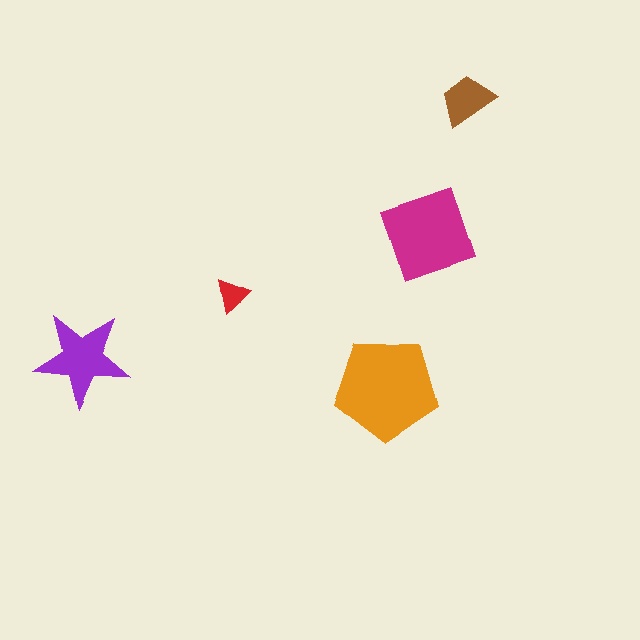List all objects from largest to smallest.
The orange pentagon, the magenta diamond, the purple star, the brown trapezoid, the red triangle.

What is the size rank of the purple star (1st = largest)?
3rd.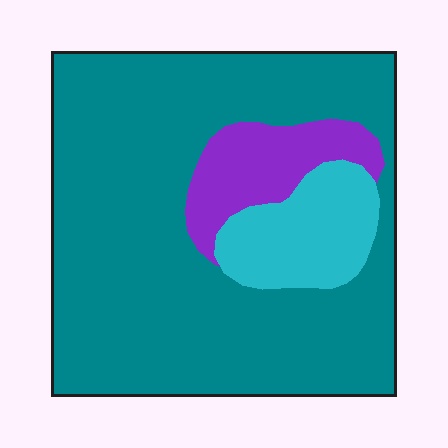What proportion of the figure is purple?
Purple takes up about one tenth (1/10) of the figure.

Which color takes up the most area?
Teal, at roughly 75%.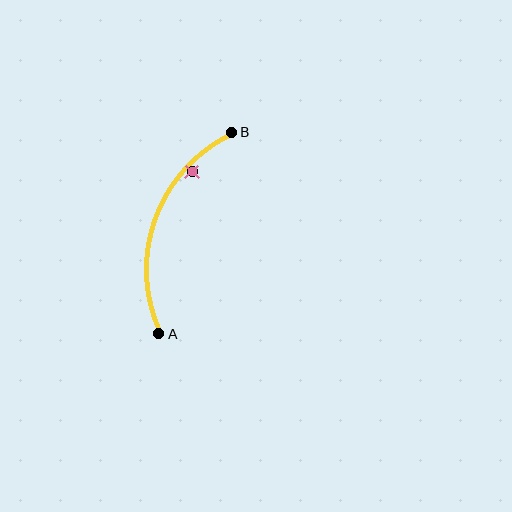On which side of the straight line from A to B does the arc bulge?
The arc bulges to the left of the straight line connecting A and B.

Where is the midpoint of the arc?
The arc midpoint is the point on the curve farthest from the straight line joining A and B. It sits to the left of that line.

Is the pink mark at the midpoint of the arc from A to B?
No — the pink mark does not lie on the arc at all. It sits slightly inside the curve.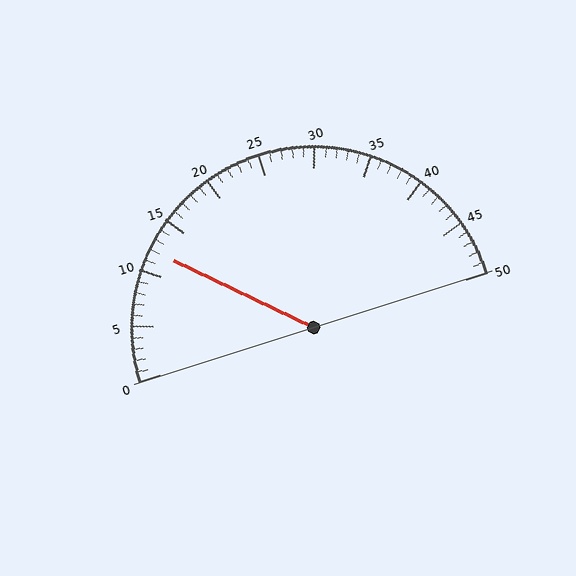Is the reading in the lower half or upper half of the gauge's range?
The reading is in the lower half of the range (0 to 50).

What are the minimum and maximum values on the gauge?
The gauge ranges from 0 to 50.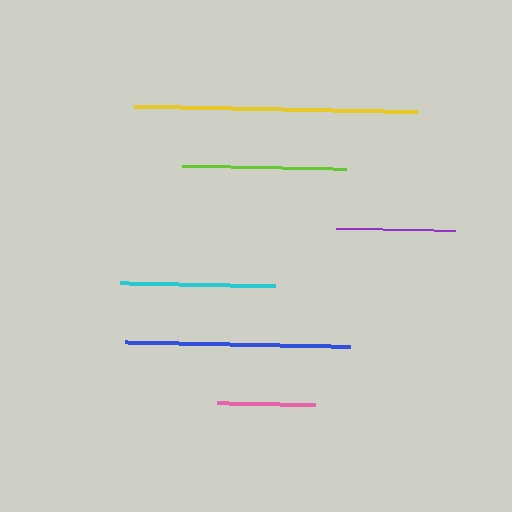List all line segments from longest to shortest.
From longest to shortest: yellow, blue, lime, cyan, purple, pink.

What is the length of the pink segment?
The pink segment is approximately 98 pixels long.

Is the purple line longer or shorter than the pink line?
The purple line is longer than the pink line.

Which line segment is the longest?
The yellow line is the longest at approximately 284 pixels.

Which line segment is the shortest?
The pink line is the shortest at approximately 98 pixels.